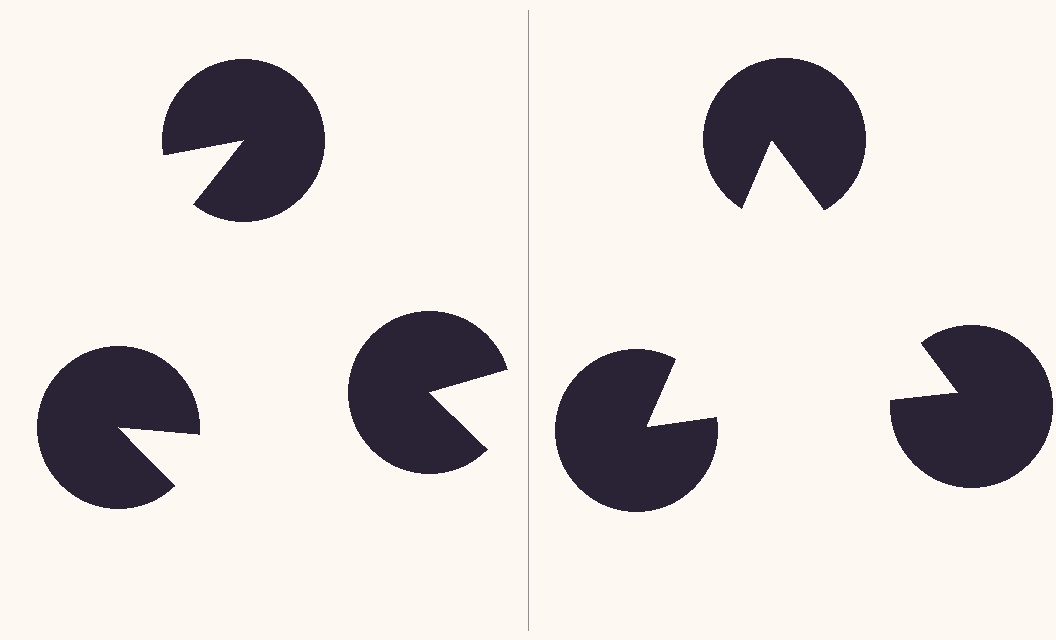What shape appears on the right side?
An illusory triangle.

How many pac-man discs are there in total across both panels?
6 — 3 on each side.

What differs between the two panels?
The pac-man discs are positioned identically on both sides; only the wedge orientations differ. On the right they align to a triangle; on the left they are misaligned.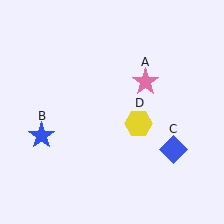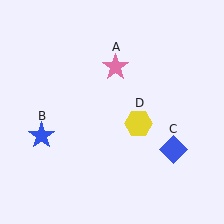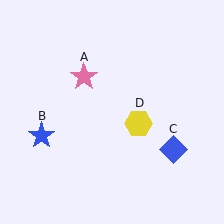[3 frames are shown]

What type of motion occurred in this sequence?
The pink star (object A) rotated counterclockwise around the center of the scene.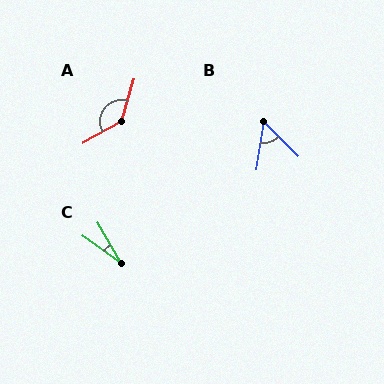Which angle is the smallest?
C, at approximately 24 degrees.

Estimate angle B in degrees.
Approximately 53 degrees.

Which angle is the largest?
A, at approximately 136 degrees.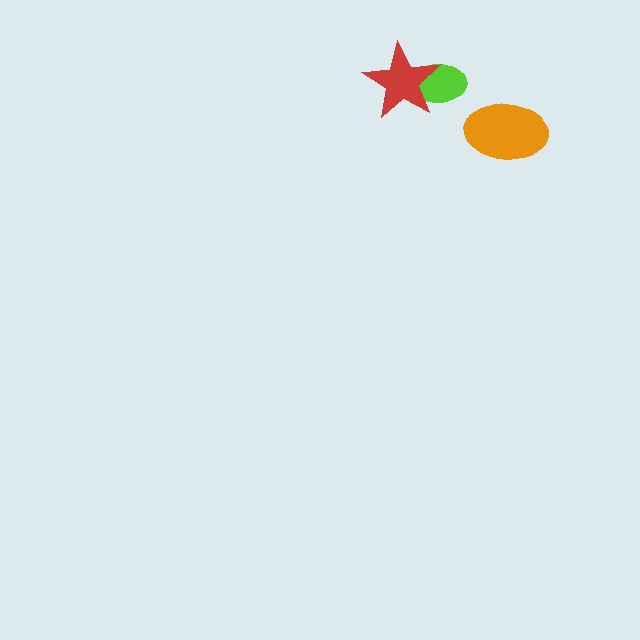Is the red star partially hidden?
No, no other shape covers it.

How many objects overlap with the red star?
1 object overlaps with the red star.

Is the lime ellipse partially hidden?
Yes, it is partially covered by another shape.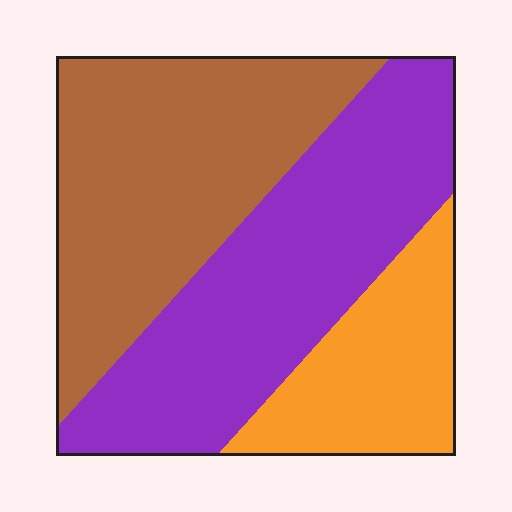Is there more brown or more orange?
Brown.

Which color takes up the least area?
Orange, at roughly 20%.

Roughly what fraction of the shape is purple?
Purple covers around 40% of the shape.